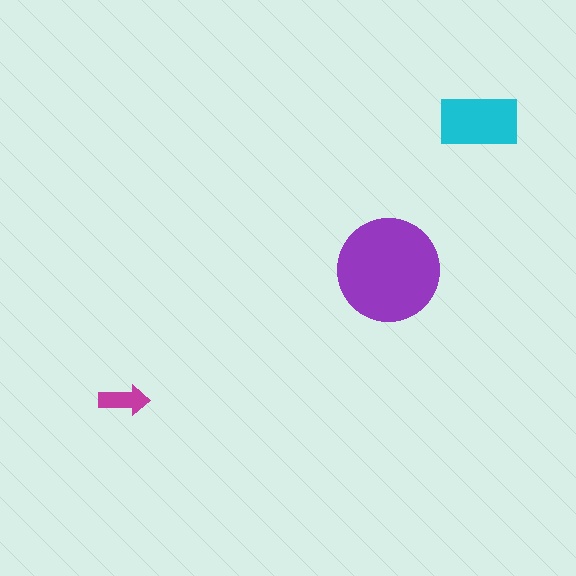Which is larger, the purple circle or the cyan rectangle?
The purple circle.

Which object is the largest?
The purple circle.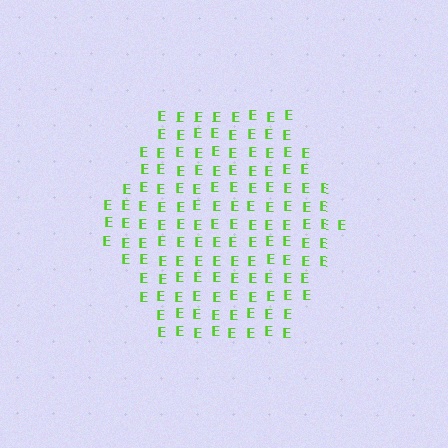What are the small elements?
The small elements are letter E's.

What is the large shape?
The large shape is a hexagon.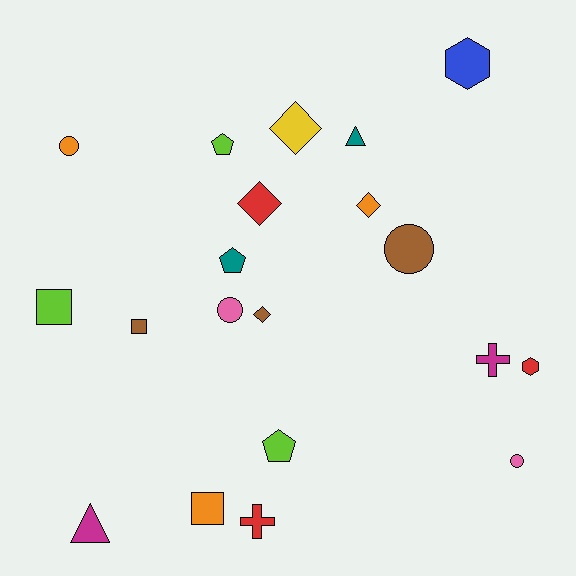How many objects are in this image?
There are 20 objects.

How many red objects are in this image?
There are 3 red objects.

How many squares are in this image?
There are 3 squares.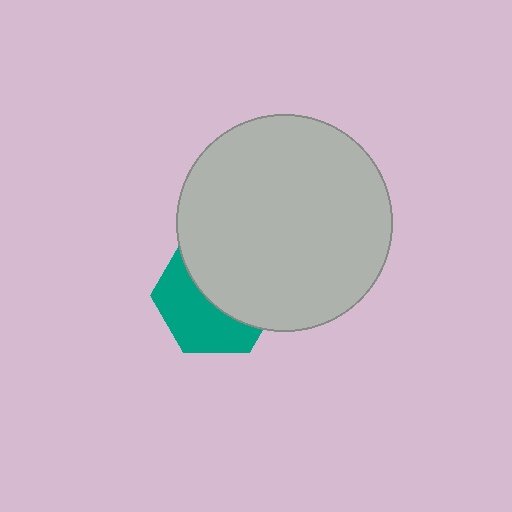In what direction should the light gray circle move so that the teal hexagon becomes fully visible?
The light gray circle should move toward the upper-right. That is the shortest direction to clear the overlap and leave the teal hexagon fully visible.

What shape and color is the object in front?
The object in front is a light gray circle.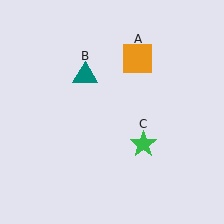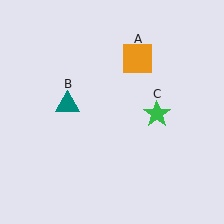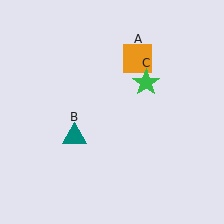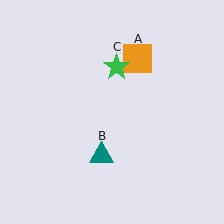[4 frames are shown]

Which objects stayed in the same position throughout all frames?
Orange square (object A) remained stationary.